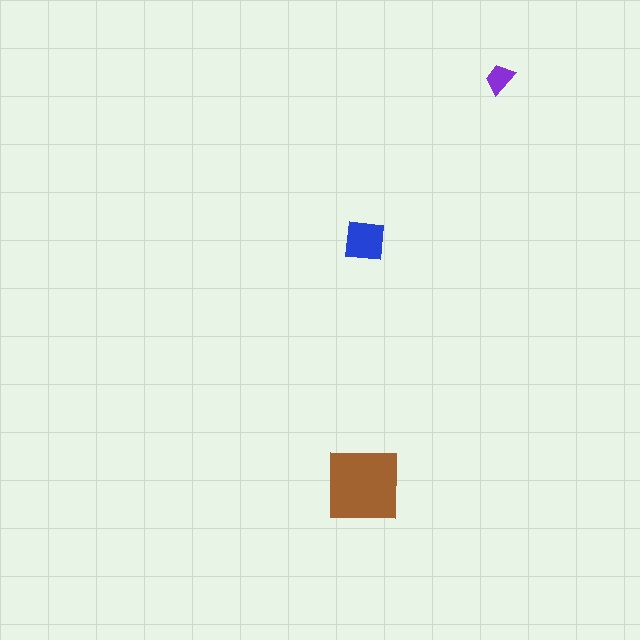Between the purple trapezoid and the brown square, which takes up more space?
The brown square.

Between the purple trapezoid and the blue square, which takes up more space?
The blue square.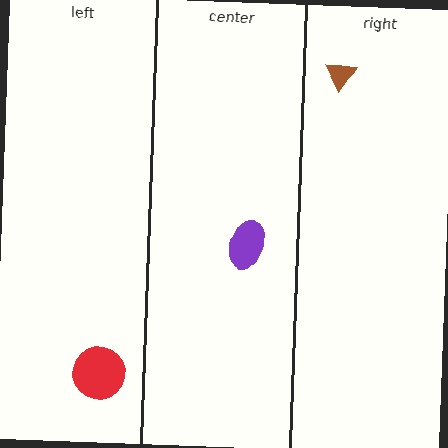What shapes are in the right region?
The brown triangle.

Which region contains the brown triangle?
The right region.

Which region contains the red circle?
The left region.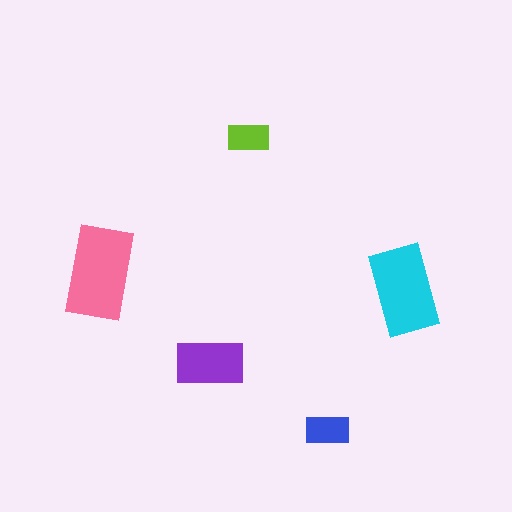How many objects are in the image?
There are 5 objects in the image.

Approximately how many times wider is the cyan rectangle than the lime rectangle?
About 2 times wider.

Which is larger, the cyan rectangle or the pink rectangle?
The pink one.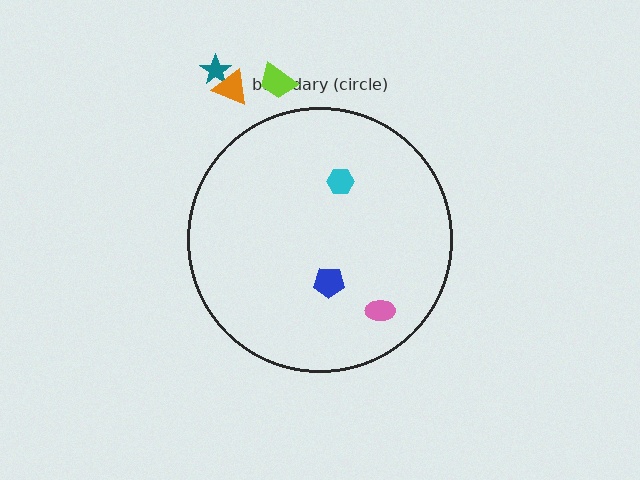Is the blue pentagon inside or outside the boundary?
Inside.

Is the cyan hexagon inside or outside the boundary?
Inside.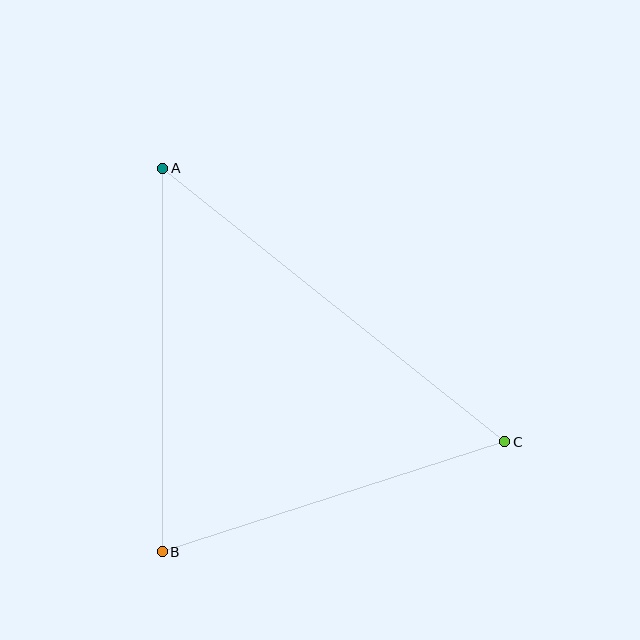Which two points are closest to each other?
Points B and C are closest to each other.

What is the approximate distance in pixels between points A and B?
The distance between A and B is approximately 384 pixels.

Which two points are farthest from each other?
Points A and C are farthest from each other.